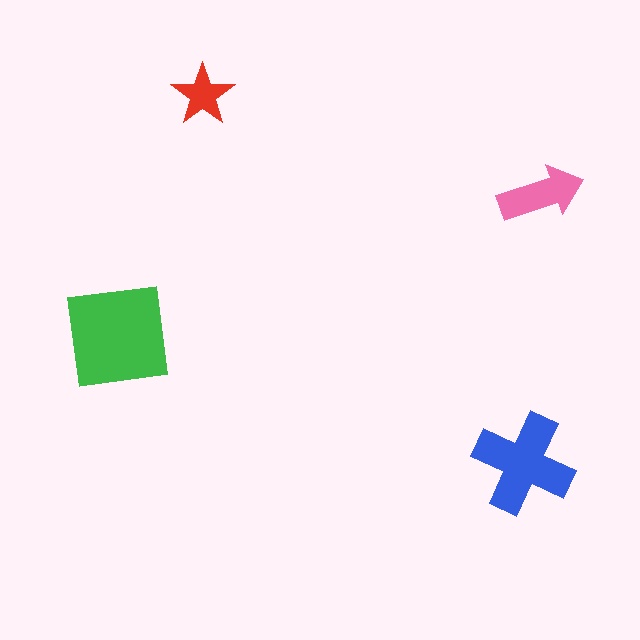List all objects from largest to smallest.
The green square, the blue cross, the pink arrow, the red star.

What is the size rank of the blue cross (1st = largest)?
2nd.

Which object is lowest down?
The blue cross is bottommost.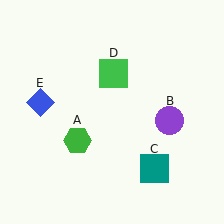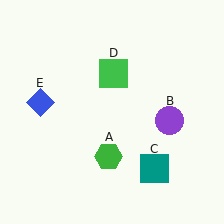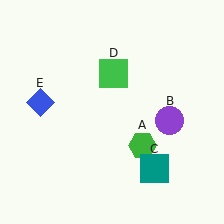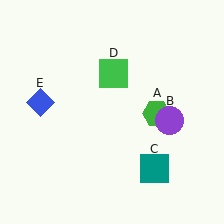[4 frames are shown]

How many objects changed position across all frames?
1 object changed position: green hexagon (object A).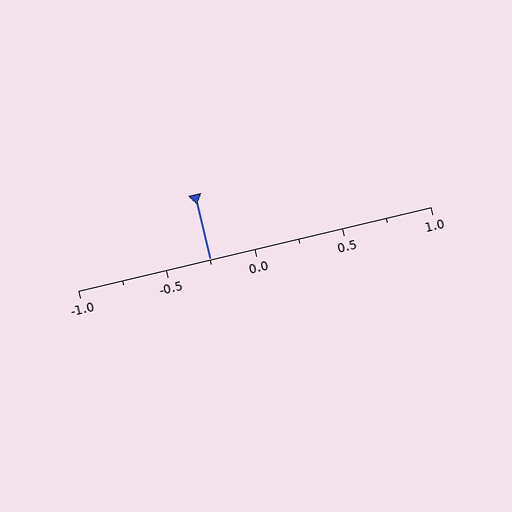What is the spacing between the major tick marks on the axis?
The major ticks are spaced 0.5 apart.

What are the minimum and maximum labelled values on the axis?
The axis runs from -1.0 to 1.0.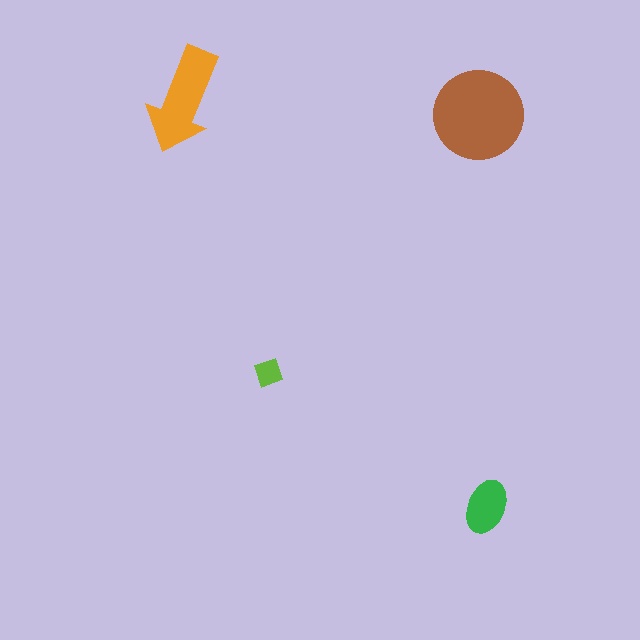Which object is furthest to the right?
The green ellipse is rightmost.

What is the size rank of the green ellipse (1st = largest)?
3rd.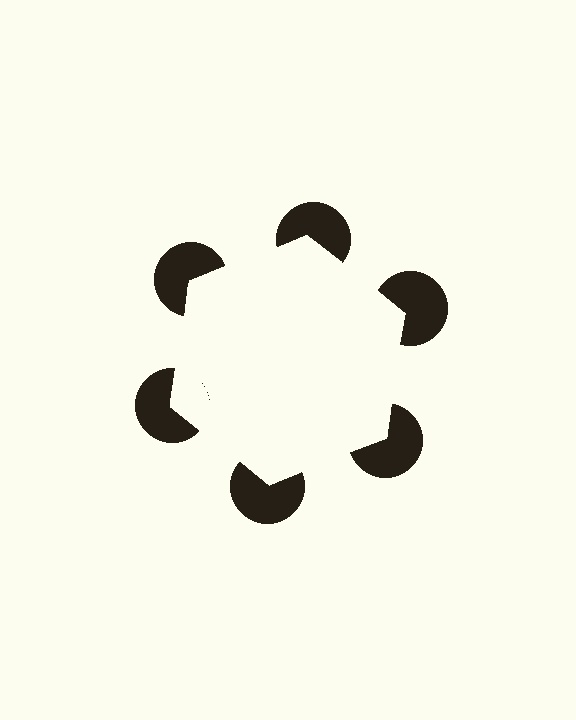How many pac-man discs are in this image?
There are 6 — one at each vertex of the illusory hexagon.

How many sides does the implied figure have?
6 sides.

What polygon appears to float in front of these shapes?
An illusory hexagon — its edges are inferred from the aligned wedge cuts in the pac-man discs, not physically drawn.